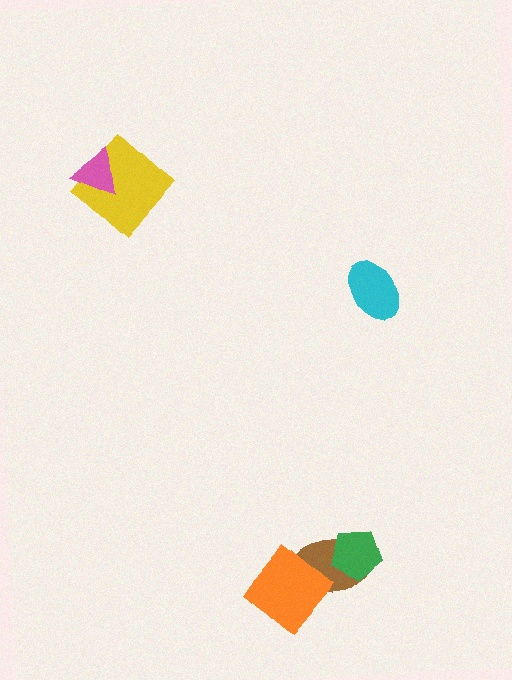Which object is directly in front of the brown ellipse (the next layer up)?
The orange diamond is directly in front of the brown ellipse.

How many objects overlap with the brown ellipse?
2 objects overlap with the brown ellipse.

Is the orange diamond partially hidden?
No, no other shape covers it.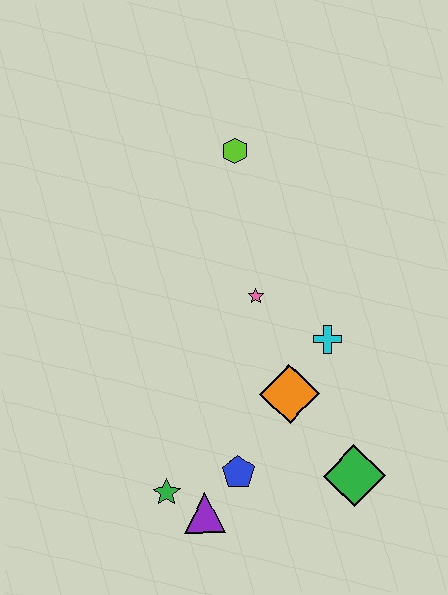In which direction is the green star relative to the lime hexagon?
The green star is below the lime hexagon.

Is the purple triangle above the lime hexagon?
No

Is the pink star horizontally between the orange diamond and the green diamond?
No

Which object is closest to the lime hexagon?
The pink star is closest to the lime hexagon.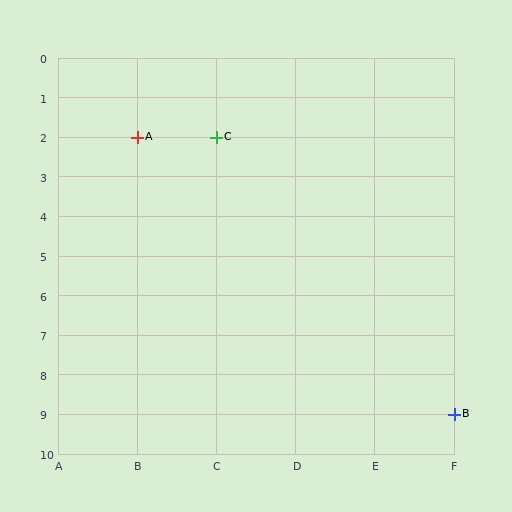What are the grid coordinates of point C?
Point C is at grid coordinates (C, 2).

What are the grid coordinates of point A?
Point A is at grid coordinates (B, 2).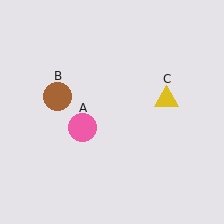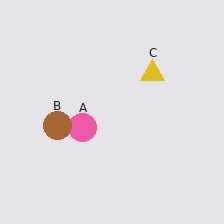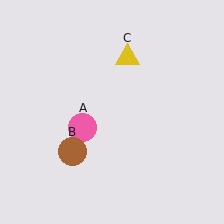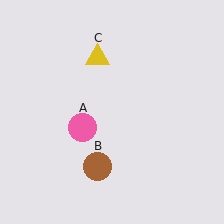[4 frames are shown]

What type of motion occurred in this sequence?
The brown circle (object B), yellow triangle (object C) rotated counterclockwise around the center of the scene.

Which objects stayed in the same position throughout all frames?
Pink circle (object A) remained stationary.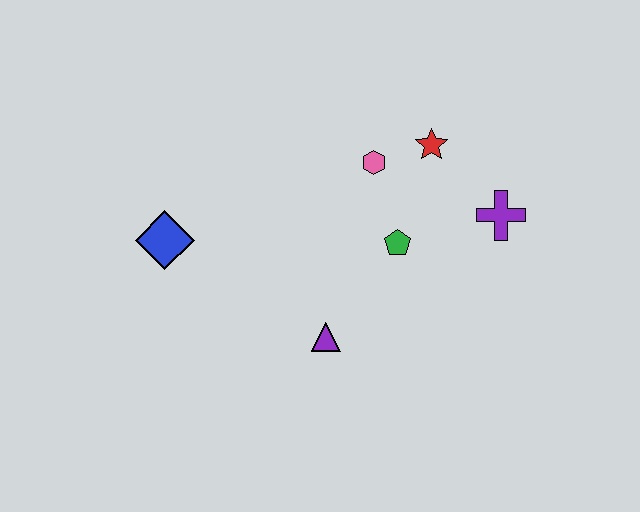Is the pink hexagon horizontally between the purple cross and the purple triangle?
Yes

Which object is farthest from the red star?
The blue diamond is farthest from the red star.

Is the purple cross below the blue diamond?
No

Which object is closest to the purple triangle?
The green pentagon is closest to the purple triangle.